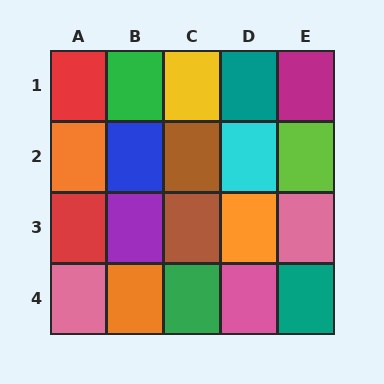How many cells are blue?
1 cell is blue.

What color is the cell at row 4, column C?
Green.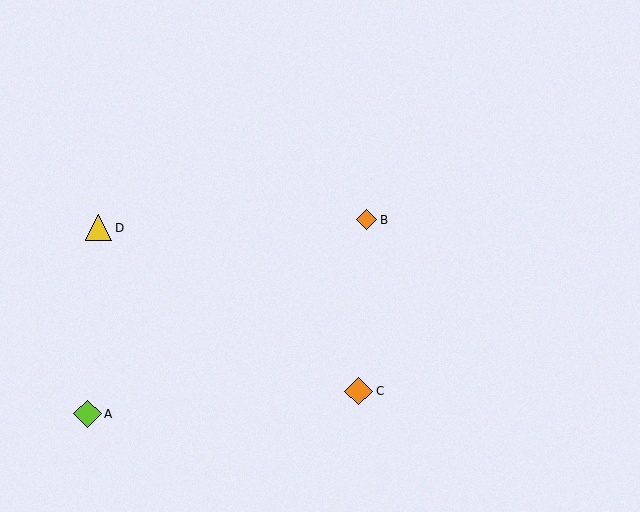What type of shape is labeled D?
Shape D is a yellow triangle.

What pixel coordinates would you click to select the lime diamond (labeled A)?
Click at (87, 414) to select the lime diamond A.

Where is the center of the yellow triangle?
The center of the yellow triangle is at (98, 228).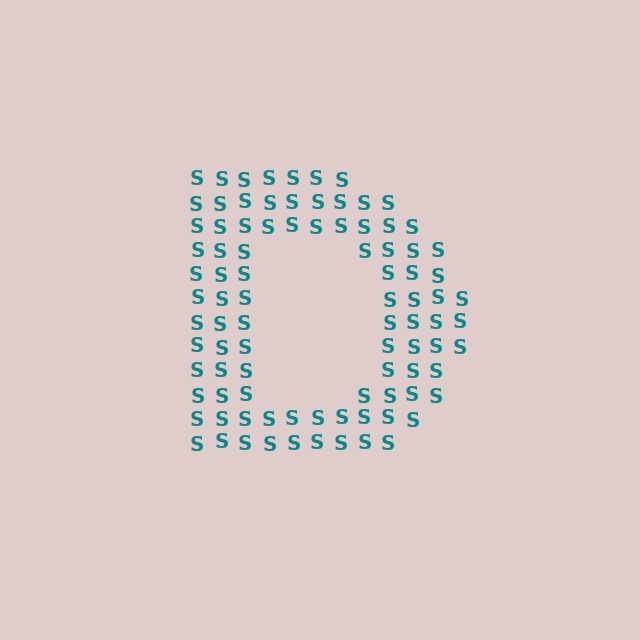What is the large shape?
The large shape is the letter D.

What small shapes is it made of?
It is made of small letter S's.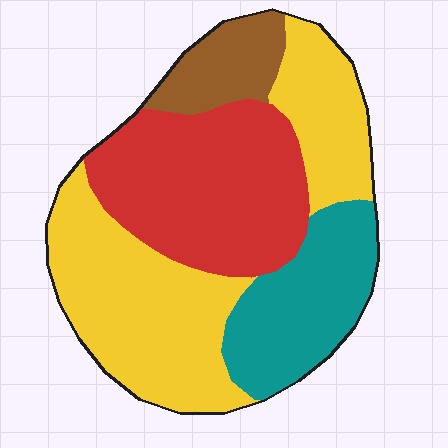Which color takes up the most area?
Yellow, at roughly 40%.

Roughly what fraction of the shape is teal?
Teal covers about 20% of the shape.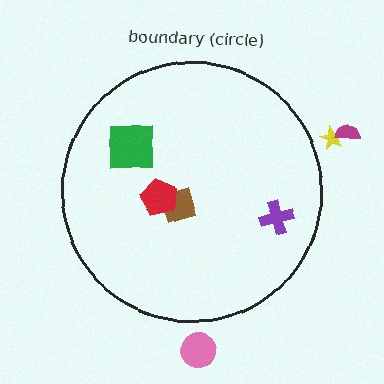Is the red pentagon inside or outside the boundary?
Inside.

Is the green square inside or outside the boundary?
Inside.